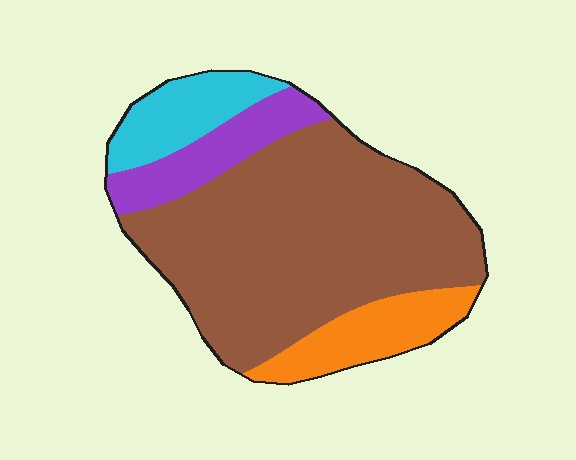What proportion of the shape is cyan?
Cyan covers 11% of the shape.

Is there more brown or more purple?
Brown.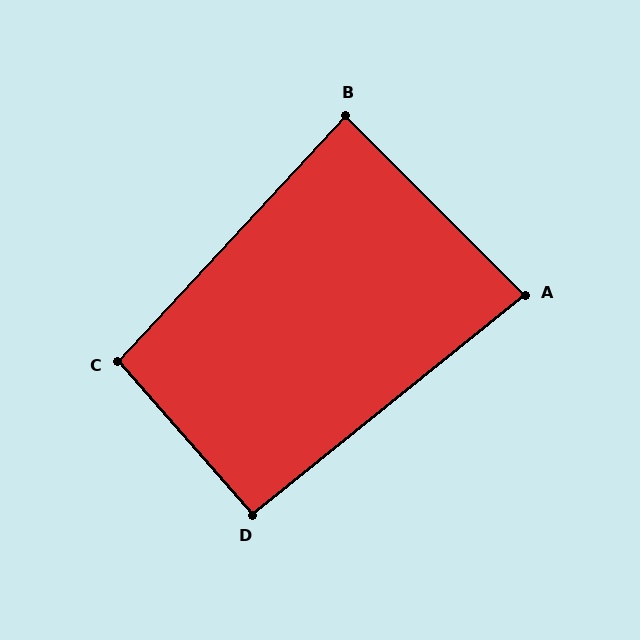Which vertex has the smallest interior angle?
A, at approximately 84 degrees.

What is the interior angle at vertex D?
Approximately 92 degrees (approximately right).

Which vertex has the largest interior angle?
C, at approximately 96 degrees.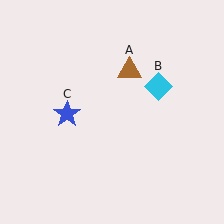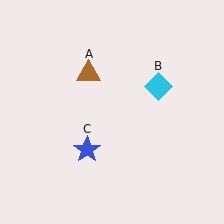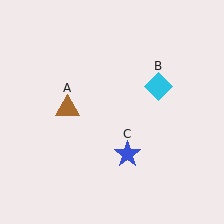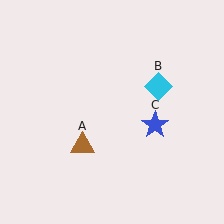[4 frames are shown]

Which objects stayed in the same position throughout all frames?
Cyan diamond (object B) remained stationary.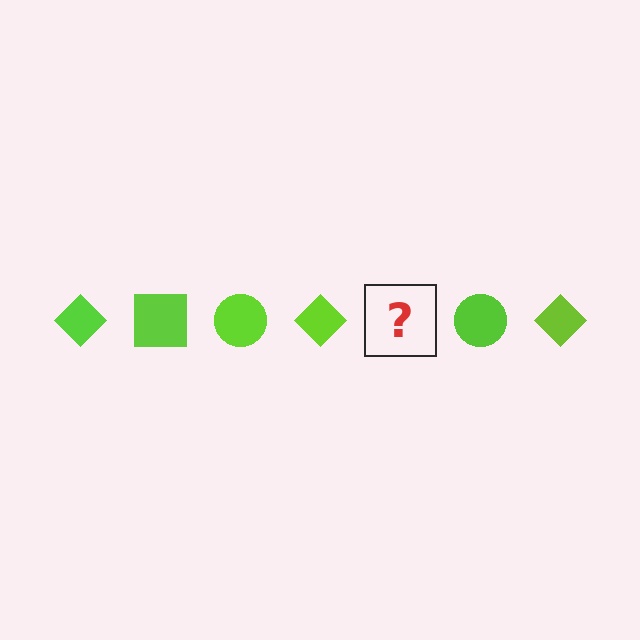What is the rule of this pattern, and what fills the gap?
The rule is that the pattern cycles through diamond, square, circle shapes in lime. The gap should be filled with a lime square.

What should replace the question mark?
The question mark should be replaced with a lime square.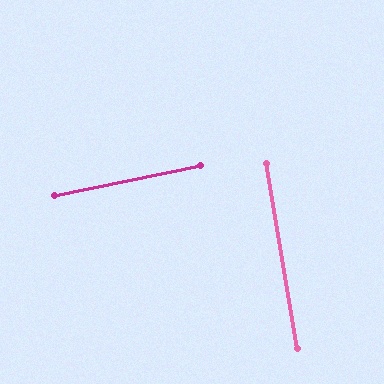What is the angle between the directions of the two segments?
Approximately 88 degrees.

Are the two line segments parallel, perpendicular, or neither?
Perpendicular — they meet at approximately 88°.